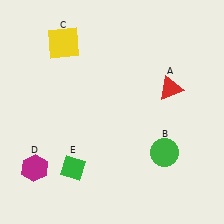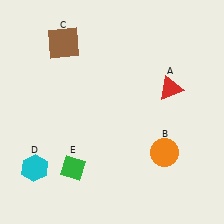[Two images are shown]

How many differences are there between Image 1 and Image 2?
There are 3 differences between the two images.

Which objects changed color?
B changed from green to orange. C changed from yellow to brown. D changed from magenta to cyan.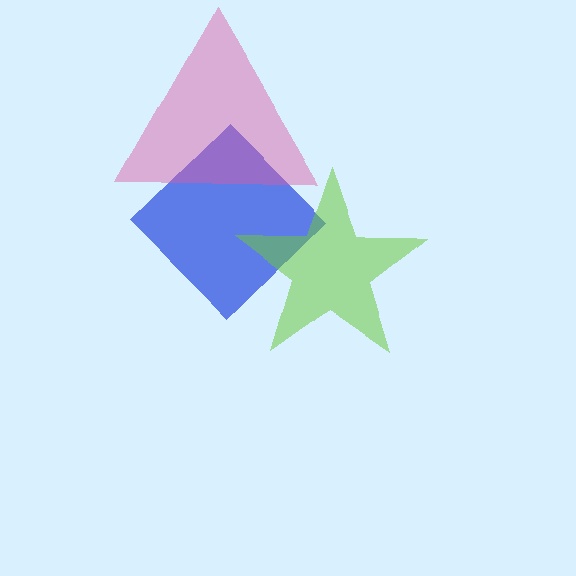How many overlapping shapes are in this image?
There are 3 overlapping shapes in the image.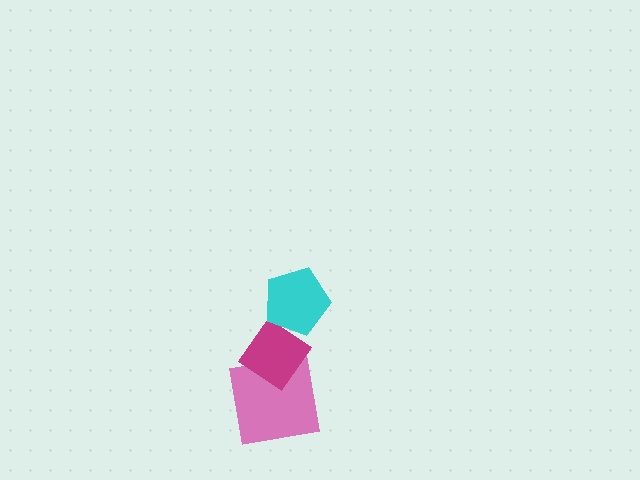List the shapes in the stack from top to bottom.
From top to bottom: the cyan pentagon, the magenta diamond, the pink square.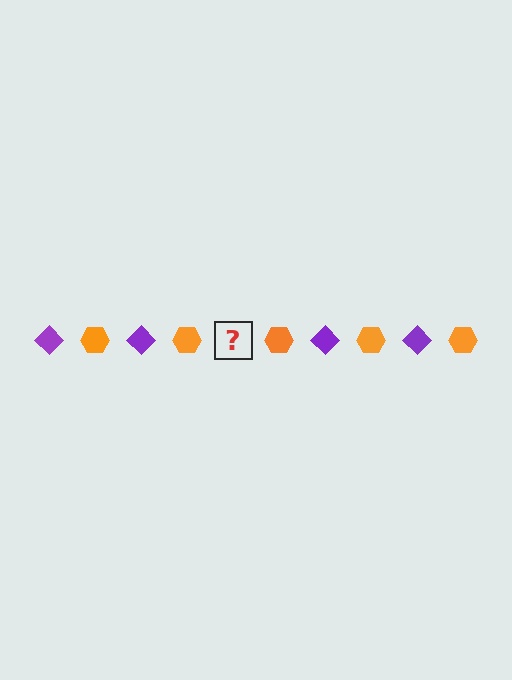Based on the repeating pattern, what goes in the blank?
The blank should be a purple diamond.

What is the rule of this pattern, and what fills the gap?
The rule is that the pattern alternates between purple diamond and orange hexagon. The gap should be filled with a purple diamond.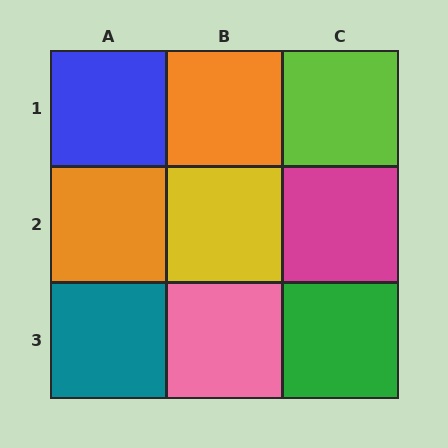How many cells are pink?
1 cell is pink.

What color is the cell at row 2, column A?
Orange.